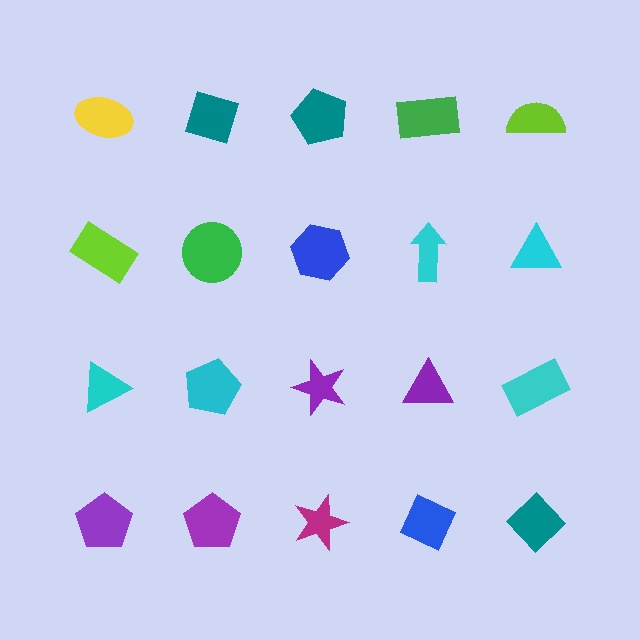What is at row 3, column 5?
A cyan rectangle.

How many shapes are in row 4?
5 shapes.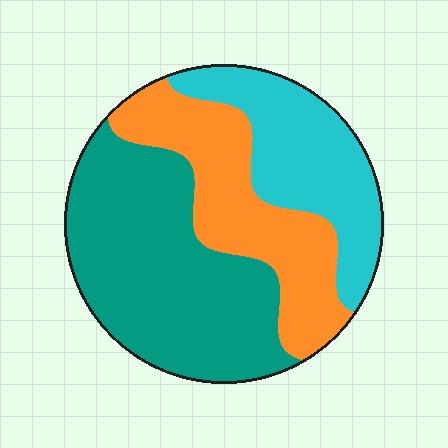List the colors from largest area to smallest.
From largest to smallest: teal, orange, cyan.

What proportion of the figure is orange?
Orange covers 29% of the figure.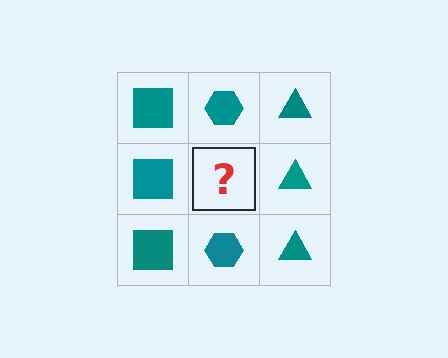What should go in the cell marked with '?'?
The missing cell should contain a teal hexagon.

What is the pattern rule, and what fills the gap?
The rule is that each column has a consistent shape. The gap should be filled with a teal hexagon.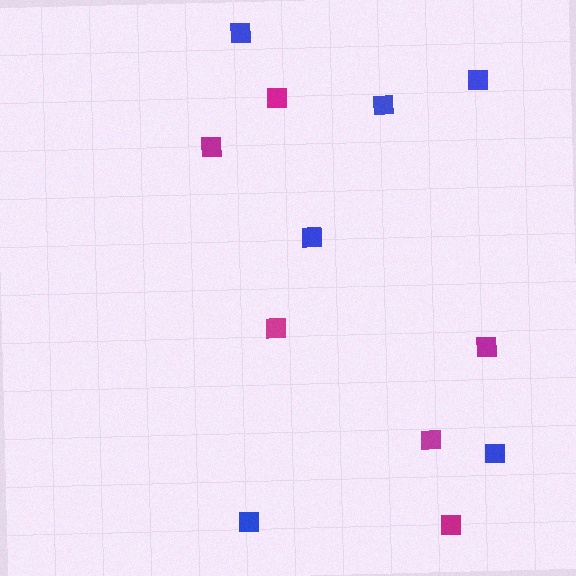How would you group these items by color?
There are 2 groups: one group of magenta squares (6) and one group of blue squares (6).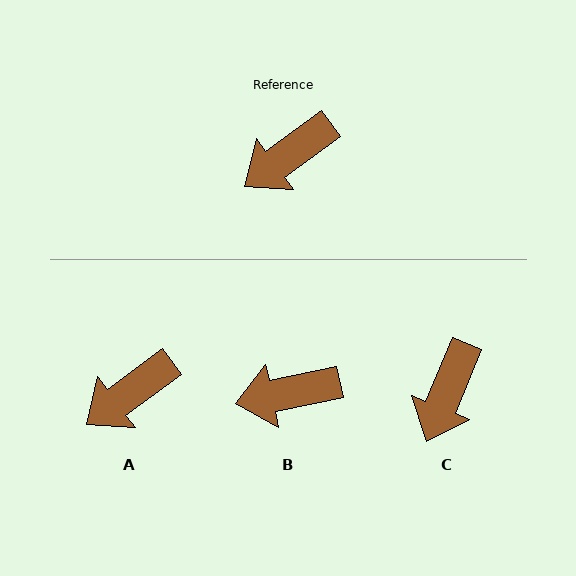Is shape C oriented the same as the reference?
No, it is off by about 31 degrees.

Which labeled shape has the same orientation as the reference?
A.